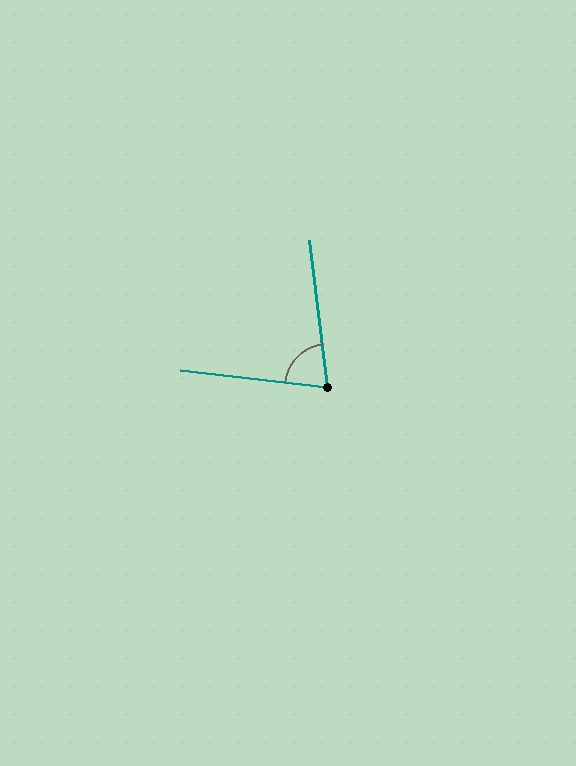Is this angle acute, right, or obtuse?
It is acute.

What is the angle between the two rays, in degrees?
Approximately 76 degrees.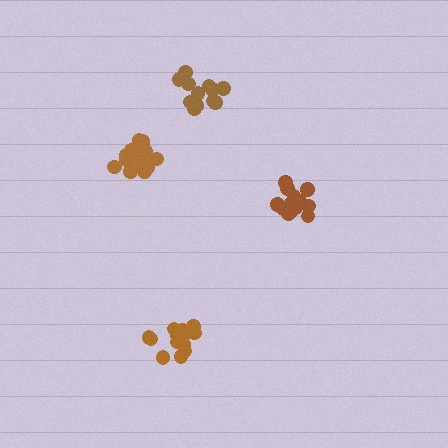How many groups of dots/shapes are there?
There are 4 groups.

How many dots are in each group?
Group 1: 12 dots, Group 2: 13 dots, Group 3: 17 dots, Group 4: 15 dots (57 total).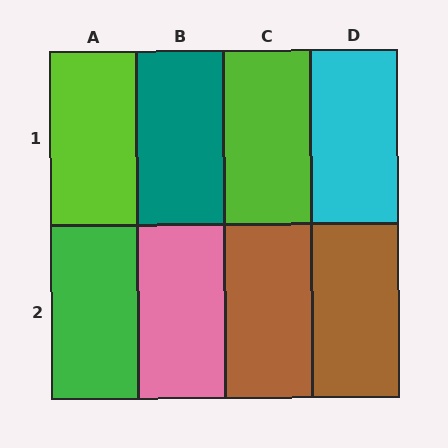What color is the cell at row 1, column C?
Lime.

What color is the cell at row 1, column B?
Teal.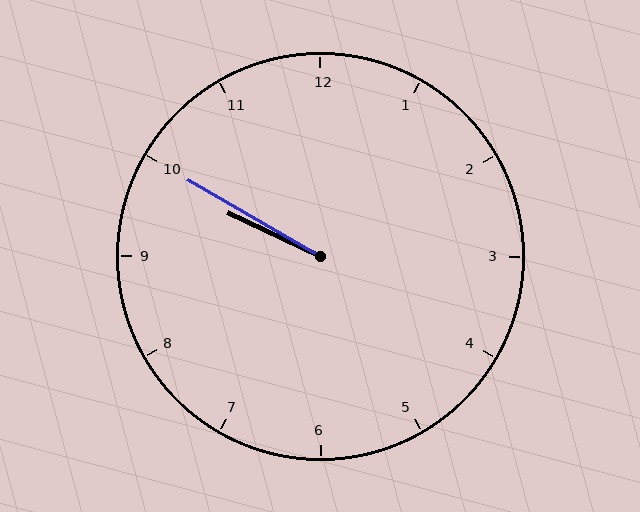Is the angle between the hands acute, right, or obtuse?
It is acute.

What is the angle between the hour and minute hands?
Approximately 5 degrees.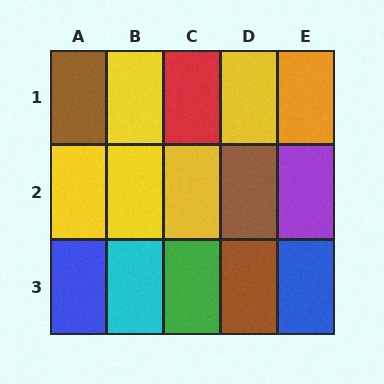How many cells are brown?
3 cells are brown.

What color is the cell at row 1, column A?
Brown.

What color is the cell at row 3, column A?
Blue.